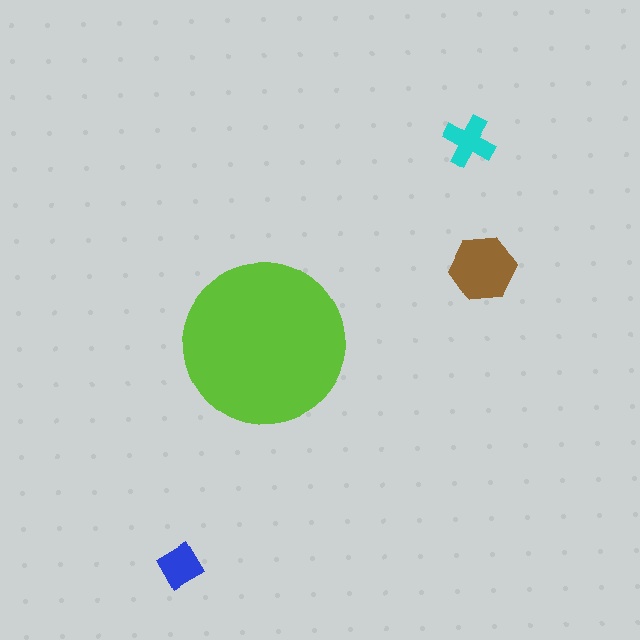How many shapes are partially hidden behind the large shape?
0 shapes are partially hidden.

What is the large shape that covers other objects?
A lime circle.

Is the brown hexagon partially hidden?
No, the brown hexagon is fully visible.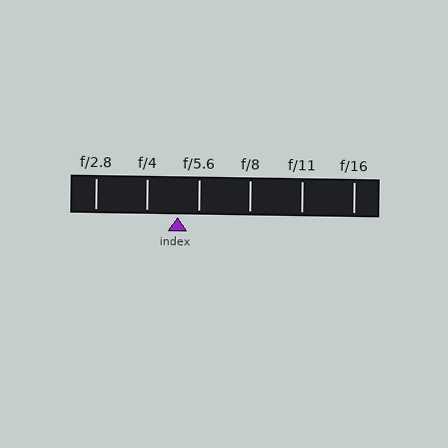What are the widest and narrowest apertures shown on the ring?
The widest aperture shown is f/2.8 and the narrowest is f/16.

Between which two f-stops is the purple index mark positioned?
The index mark is between f/4 and f/5.6.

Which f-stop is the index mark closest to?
The index mark is closest to f/5.6.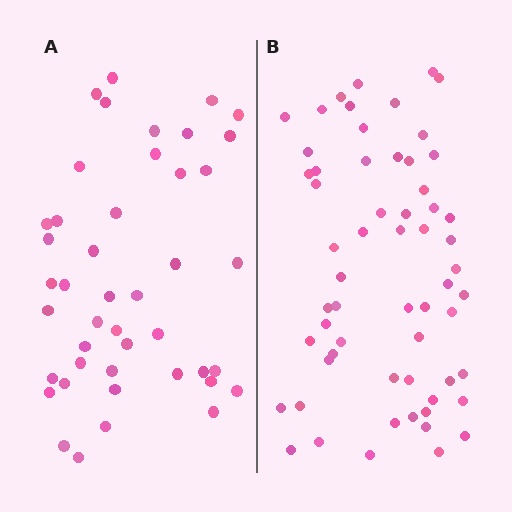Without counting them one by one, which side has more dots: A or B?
Region B (the right region) has more dots.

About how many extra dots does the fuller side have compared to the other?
Region B has approximately 15 more dots than region A.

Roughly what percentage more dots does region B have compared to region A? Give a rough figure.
About 35% more.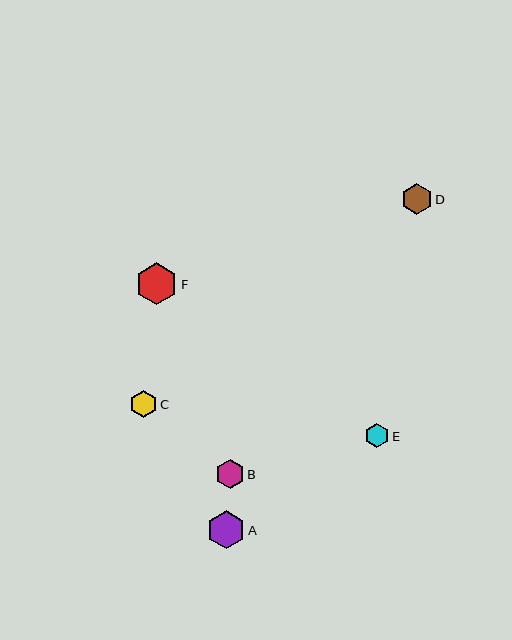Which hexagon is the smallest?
Hexagon E is the smallest with a size of approximately 24 pixels.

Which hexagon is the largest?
Hexagon F is the largest with a size of approximately 42 pixels.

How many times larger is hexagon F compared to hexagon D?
Hexagon F is approximately 1.4 times the size of hexagon D.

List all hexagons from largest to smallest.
From largest to smallest: F, A, D, B, C, E.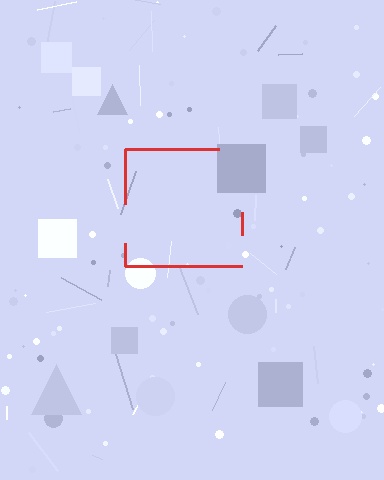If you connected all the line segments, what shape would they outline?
They would outline a square.